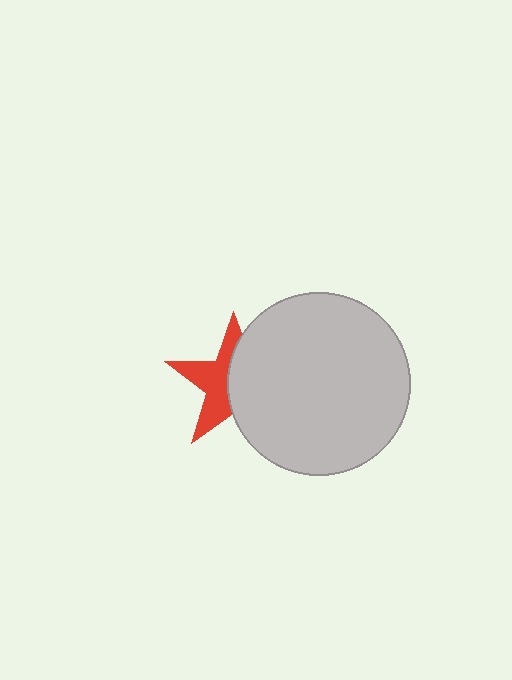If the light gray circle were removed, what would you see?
You would see the complete red star.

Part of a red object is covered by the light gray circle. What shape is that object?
It is a star.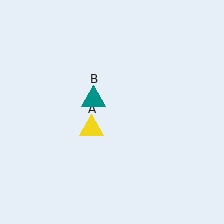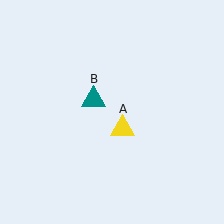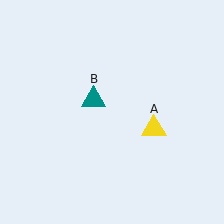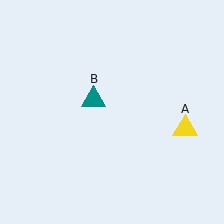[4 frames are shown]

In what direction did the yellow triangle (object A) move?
The yellow triangle (object A) moved right.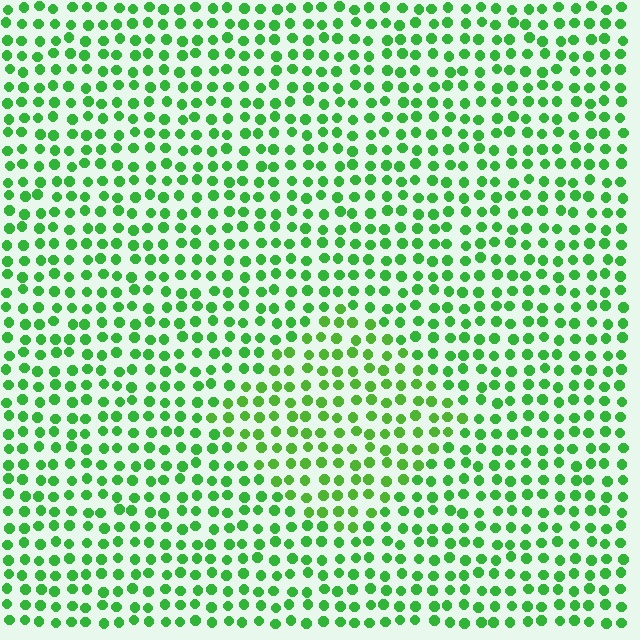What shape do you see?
I see a diamond.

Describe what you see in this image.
The image is filled with small green elements in a uniform arrangement. A diamond-shaped region is visible where the elements are tinted to a slightly different hue, forming a subtle color boundary.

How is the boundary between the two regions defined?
The boundary is defined purely by a slight shift in hue (about 16 degrees). Spacing, size, and orientation are identical on both sides.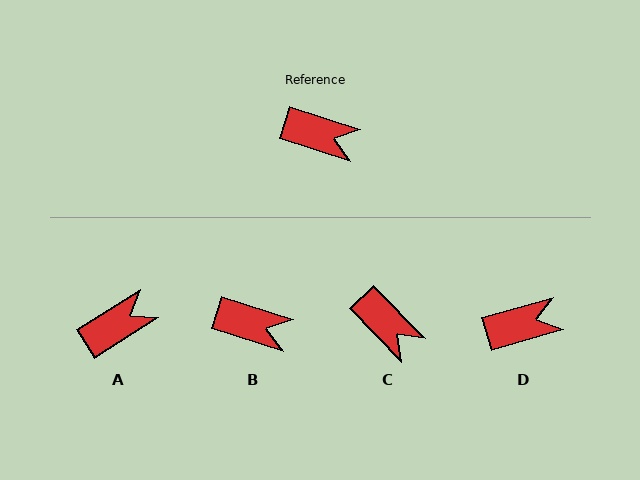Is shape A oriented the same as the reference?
No, it is off by about 50 degrees.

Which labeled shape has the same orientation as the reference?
B.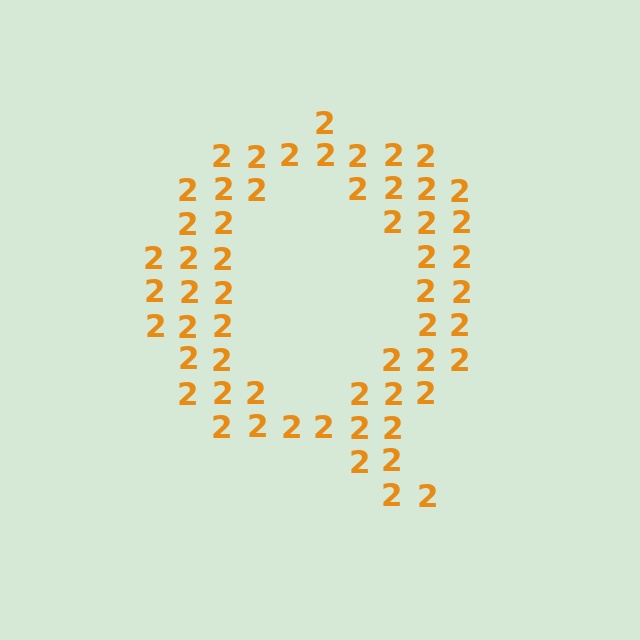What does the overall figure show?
The overall figure shows the letter Q.